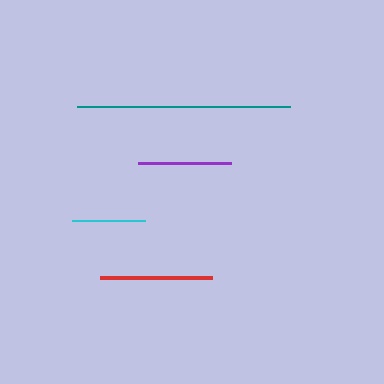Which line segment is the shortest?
The cyan line is the shortest at approximately 72 pixels.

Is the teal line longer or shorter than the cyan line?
The teal line is longer than the cyan line.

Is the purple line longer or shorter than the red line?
The red line is longer than the purple line.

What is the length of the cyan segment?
The cyan segment is approximately 72 pixels long.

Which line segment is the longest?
The teal line is the longest at approximately 213 pixels.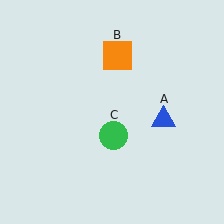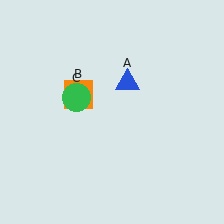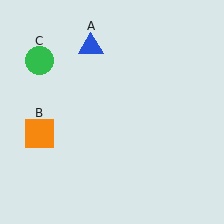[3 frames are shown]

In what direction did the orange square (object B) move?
The orange square (object B) moved down and to the left.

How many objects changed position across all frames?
3 objects changed position: blue triangle (object A), orange square (object B), green circle (object C).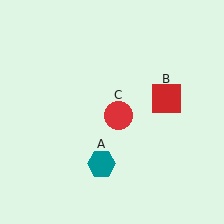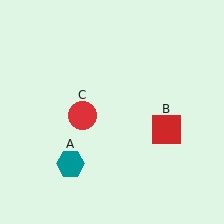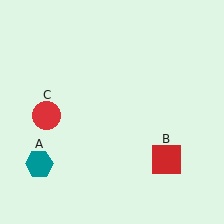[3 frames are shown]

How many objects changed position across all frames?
3 objects changed position: teal hexagon (object A), red square (object B), red circle (object C).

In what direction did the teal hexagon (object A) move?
The teal hexagon (object A) moved left.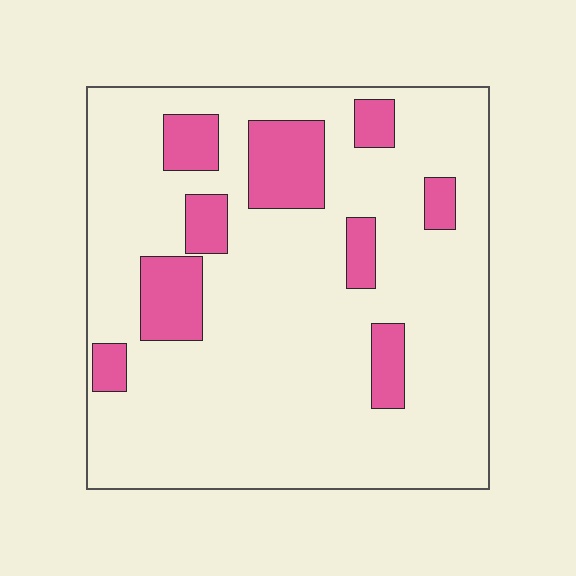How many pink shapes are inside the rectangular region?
9.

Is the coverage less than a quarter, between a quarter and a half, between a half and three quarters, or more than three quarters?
Less than a quarter.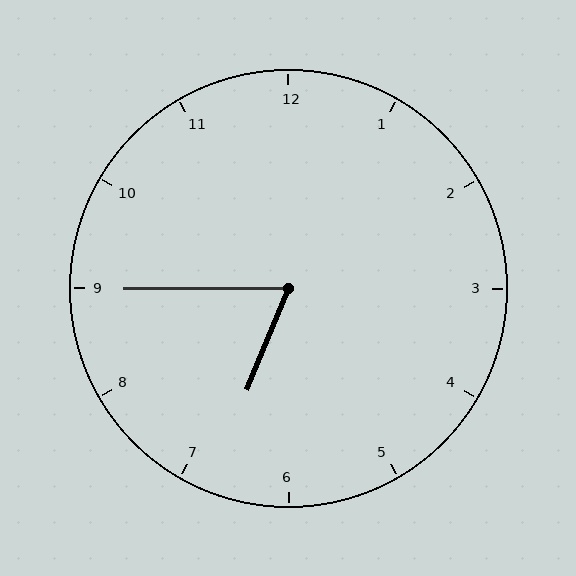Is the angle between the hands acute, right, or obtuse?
It is acute.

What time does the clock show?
6:45.